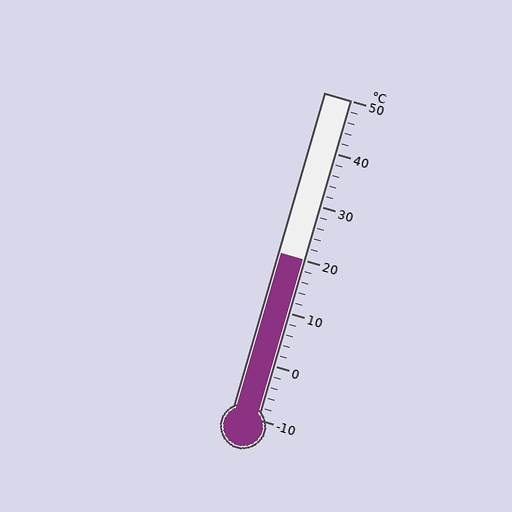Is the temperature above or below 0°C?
The temperature is above 0°C.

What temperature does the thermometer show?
The thermometer shows approximately 20°C.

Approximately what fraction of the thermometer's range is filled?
The thermometer is filled to approximately 50% of its range.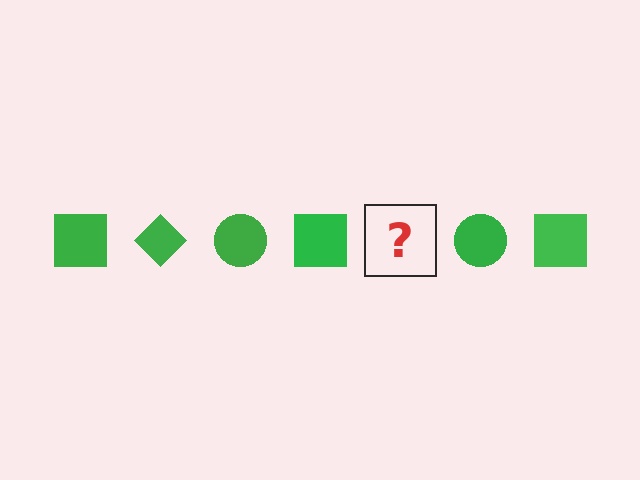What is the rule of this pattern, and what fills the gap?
The rule is that the pattern cycles through square, diamond, circle shapes in green. The gap should be filled with a green diamond.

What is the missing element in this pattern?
The missing element is a green diamond.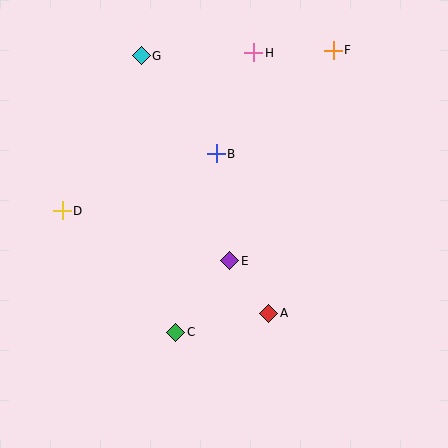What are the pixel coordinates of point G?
Point G is at (141, 56).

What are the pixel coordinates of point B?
Point B is at (216, 154).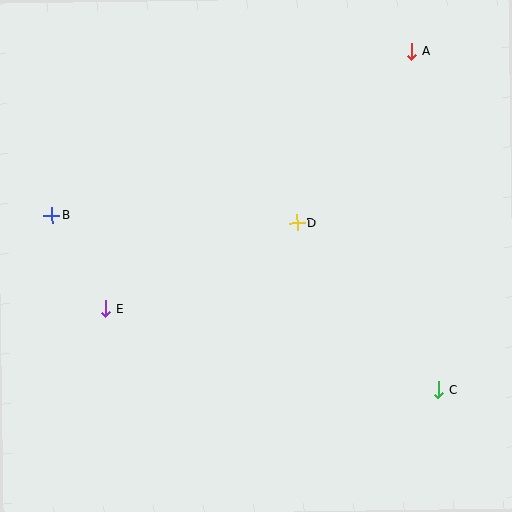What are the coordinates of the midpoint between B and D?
The midpoint between B and D is at (175, 219).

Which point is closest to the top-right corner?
Point A is closest to the top-right corner.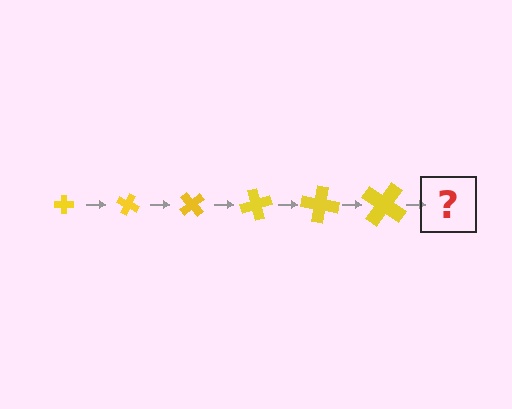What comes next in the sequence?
The next element should be a cross, larger than the previous one and rotated 150 degrees from the start.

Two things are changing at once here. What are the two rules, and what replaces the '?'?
The two rules are that the cross grows larger each step and it rotates 25 degrees each step. The '?' should be a cross, larger than the previous one and rotated 150 degrees from the start.